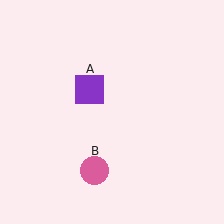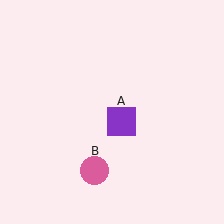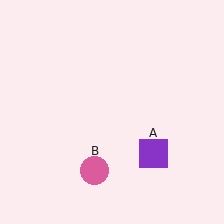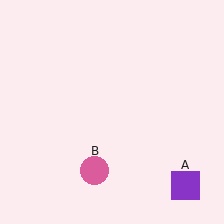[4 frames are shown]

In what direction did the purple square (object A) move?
The purple square (object A) moved down and to the right.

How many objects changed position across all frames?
1 object changed position: purple square (object A).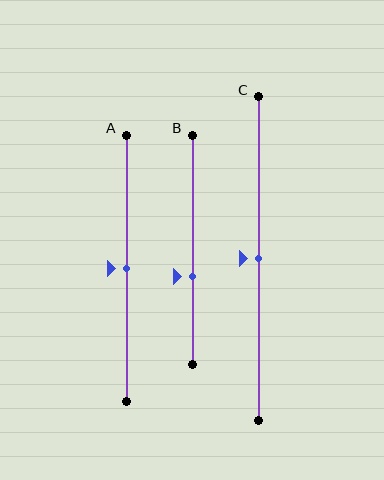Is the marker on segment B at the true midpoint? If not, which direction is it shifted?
No, the marker on segment B is shifted downward by about 12% of the segment length.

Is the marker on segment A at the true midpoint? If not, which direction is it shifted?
Yes, the marker on segment A is at the true midpoint.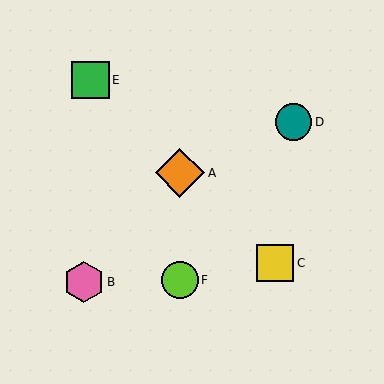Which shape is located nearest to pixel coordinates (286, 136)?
The teal circle (labeled D) at (293, 122) is nearest to that location.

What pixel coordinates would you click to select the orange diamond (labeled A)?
Click at (180, 173) to select the orange diamond A.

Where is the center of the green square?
The center of the green square is at (90, 80).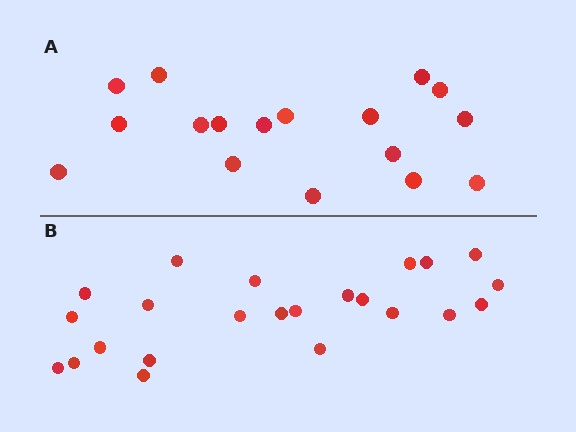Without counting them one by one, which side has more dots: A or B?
Region B (the bottom region) has more dots.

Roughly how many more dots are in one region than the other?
Region B has about 6 more dots than region A.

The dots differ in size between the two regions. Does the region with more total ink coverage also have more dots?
No. Region A has more total ink coverage because its dots are larger, but region B actually contains more individual dots. Total area can be misleading — the number of items is what matters here.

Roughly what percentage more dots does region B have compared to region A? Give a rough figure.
About 35% more.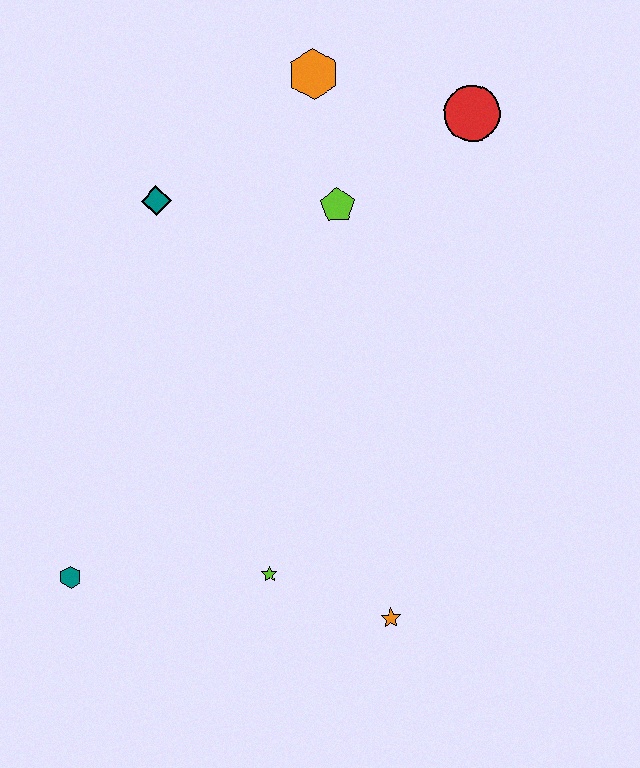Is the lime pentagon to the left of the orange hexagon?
No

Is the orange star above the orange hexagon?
No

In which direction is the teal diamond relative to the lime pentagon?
The teal diamond is to the left of the lime pentagon.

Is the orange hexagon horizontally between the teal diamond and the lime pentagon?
Yes